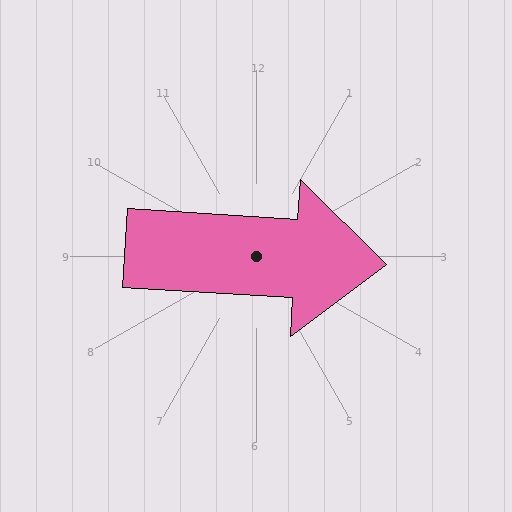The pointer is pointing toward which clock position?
Roughly 3 o'clock.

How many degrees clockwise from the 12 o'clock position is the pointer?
Approximately 94 degrees.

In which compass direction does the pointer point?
East.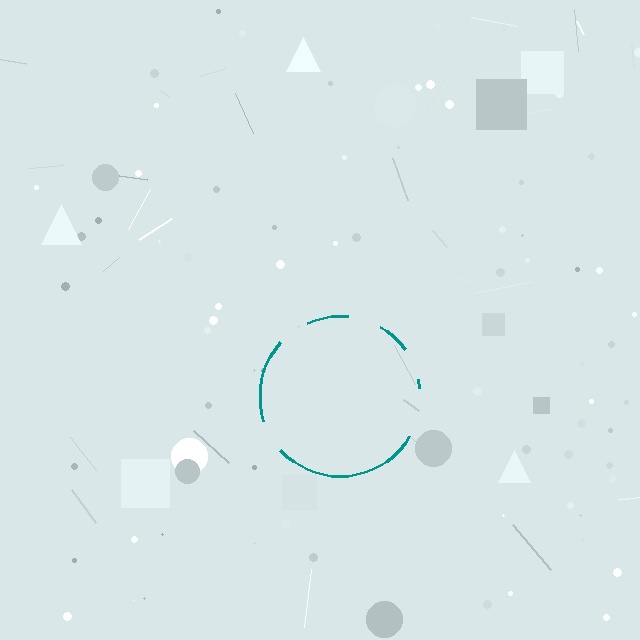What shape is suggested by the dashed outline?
The dashed outline suggests a circle.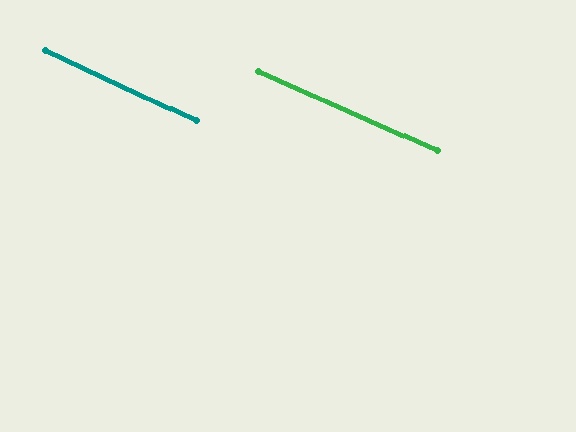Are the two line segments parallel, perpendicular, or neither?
Parallel — their directions differ by only 1.1°.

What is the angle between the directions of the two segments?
Approximately 1 degree.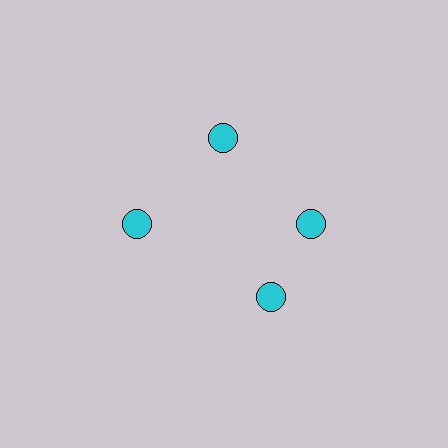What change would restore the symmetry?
The symmetry would be restored by rotating it back into even spacing with its neighbors so that all 4 circles sit at equal angles and equal distance from the center.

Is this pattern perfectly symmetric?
No. The 4 cyan circles are arranged in a ring, but one element near the 6 o'clock position is rotated out of alignment along the ring, breaking the 4-fold rotational symmetry.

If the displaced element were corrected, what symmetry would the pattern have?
It would have 4-fold rotational symmetry — the pattern would map onto itself every 90 degrees.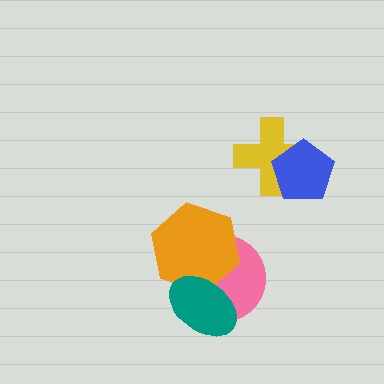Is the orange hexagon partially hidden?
Yes, it is partially covered by another shape.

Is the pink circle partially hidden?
Yes, it is partially covered by another shape.